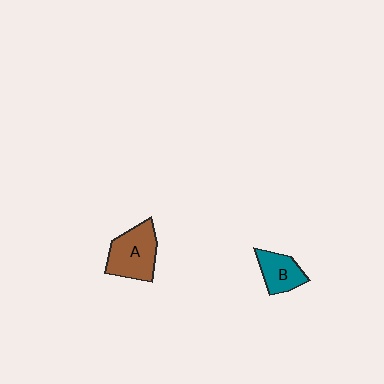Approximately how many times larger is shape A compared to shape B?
Approximately 1.5 times.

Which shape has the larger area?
Shape A (brown).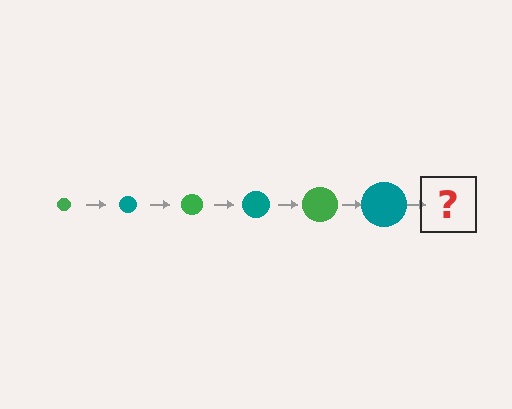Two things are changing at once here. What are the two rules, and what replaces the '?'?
The two rules are that the circle grows larger each step and the color cycles through green and teal. The '?' should be a green circle, larger than the previous one.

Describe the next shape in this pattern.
It should be a green circle, larger than the previous one.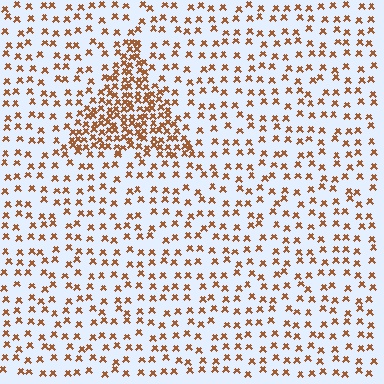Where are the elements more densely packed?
The elements are more densely packed inside the triangle boundary.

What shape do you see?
I see a triangle.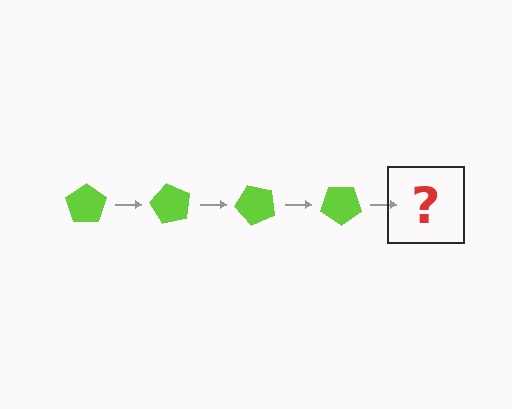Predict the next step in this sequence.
The next step is a lime pentagon rotated 240 degrees.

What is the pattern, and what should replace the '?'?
The pattern is that the pentagon rotates 60 degrees each step. The '?' should be a lime pentagon rotated 240 degrees.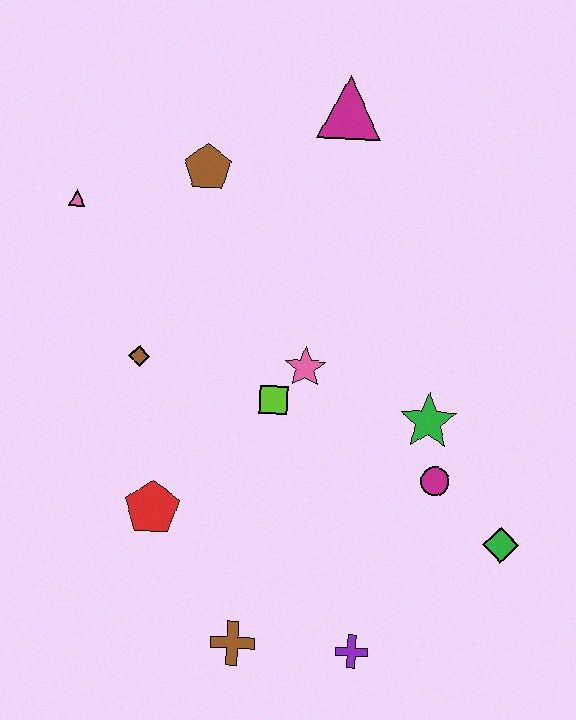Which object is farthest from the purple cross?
The magenta triangle is farthest from the purple cross.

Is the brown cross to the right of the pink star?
No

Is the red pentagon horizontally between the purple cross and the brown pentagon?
No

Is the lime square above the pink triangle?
No